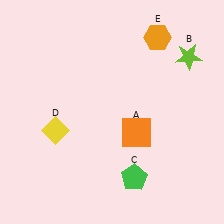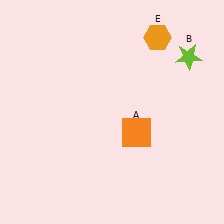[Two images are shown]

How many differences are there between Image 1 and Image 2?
There are 2 differences between the two images.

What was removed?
The yellow diamond (D), the green pentagon (C) were removed in Image 2.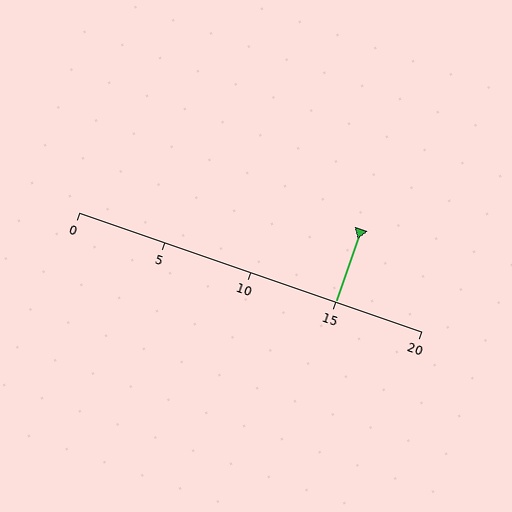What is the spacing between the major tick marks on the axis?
The major ticks are spaced 5 apart.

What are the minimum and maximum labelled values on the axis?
The axis runs from 0 to 20.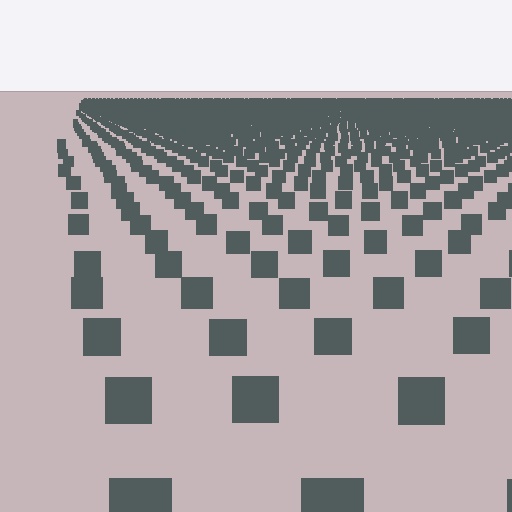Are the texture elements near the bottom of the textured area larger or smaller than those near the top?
Larger. Near the bottom, elements are closer to the viewer and appear at a bigger on-screen size.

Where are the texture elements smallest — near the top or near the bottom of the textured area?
Near the top.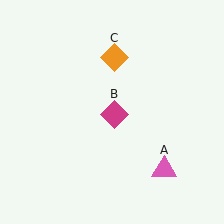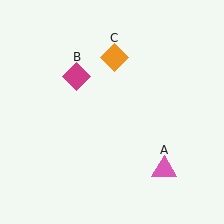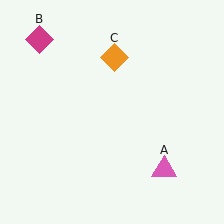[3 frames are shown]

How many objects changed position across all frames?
1 object changed position: magenta diamond (object B).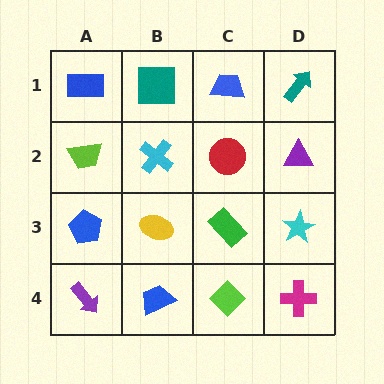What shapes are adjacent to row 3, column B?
A cyan cross (row 2, column B), a blue trapezoid (row 4, column B), a blue pentagon (row 3, column A), a green rectangle (row 3, column C).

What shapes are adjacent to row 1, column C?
A red circle (row 2, column C), a teal square (row 1, column B), a teal arrow (row 1, column D).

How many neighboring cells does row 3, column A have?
3.